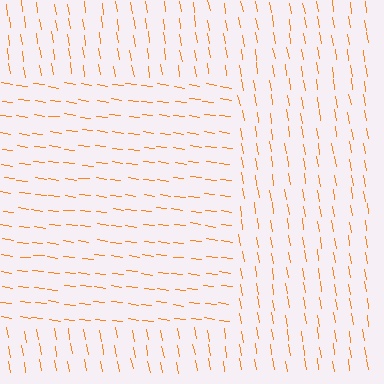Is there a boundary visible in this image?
Yes, there is a texture boundary formed by a change in line orientation.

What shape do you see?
I see a rectangle.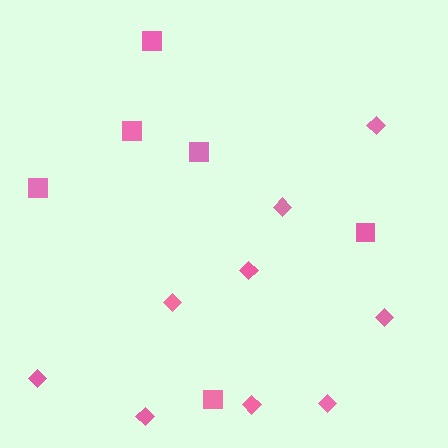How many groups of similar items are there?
There are 2 groups: one group of squares (6) and one group of diamonds (9).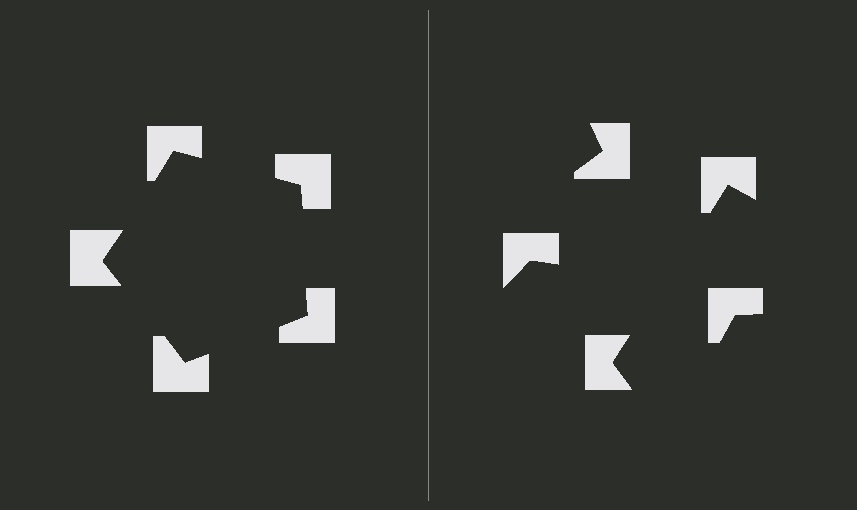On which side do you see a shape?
An illusory pentagon appears on the left side. On the right side the wedge cuts are rotated, so no coherent shape forms.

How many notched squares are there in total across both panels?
10 — 5 on each side.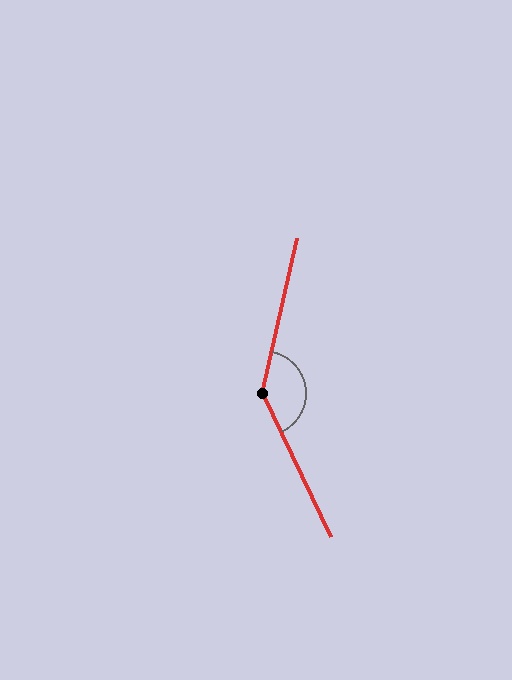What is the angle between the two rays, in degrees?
Approximately 142 degrees.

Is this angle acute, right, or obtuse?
It is obtuse.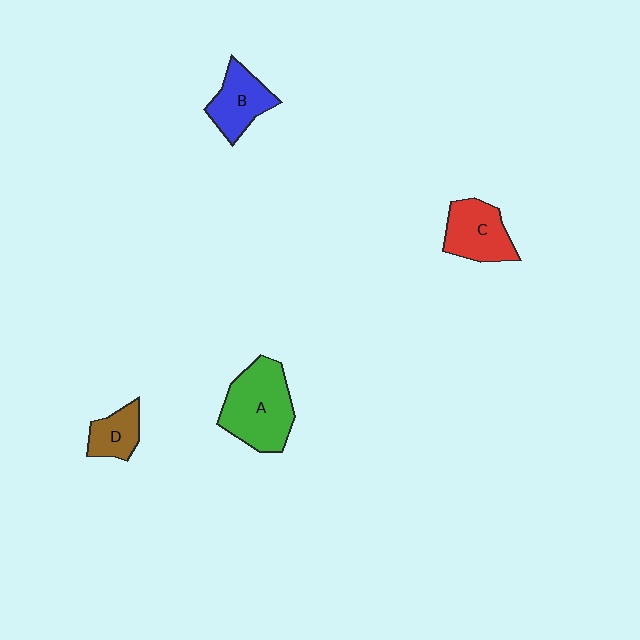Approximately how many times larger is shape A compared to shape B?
Approximately 1.6 times.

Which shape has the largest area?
Shape A (green).